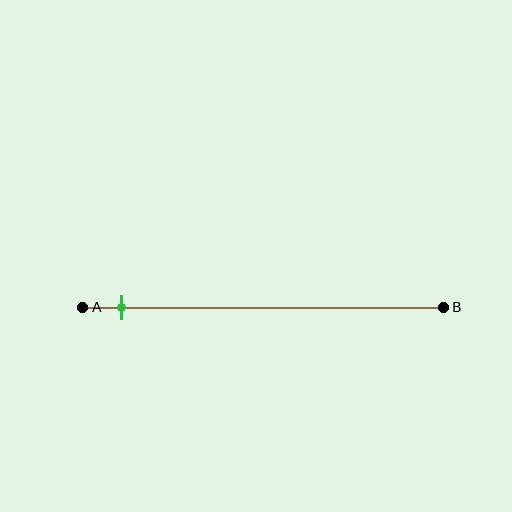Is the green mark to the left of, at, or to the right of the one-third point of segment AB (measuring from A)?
The green mark is to the left of the one-third point of segment AB.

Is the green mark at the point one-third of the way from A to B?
No, the mark is at about 10% from A, not at the 33% one-third point.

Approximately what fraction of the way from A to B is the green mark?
The green mark is approximately 10% of the way from A to B.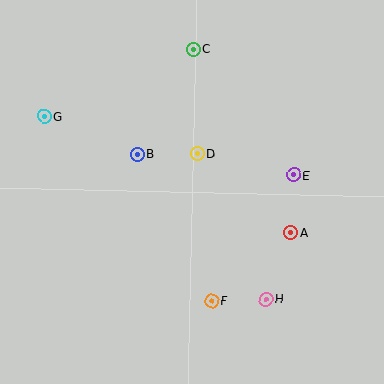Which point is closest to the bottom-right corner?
Point H is closest to the bottom-right corner.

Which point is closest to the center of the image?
Point D at (197, 154) is closest to the center.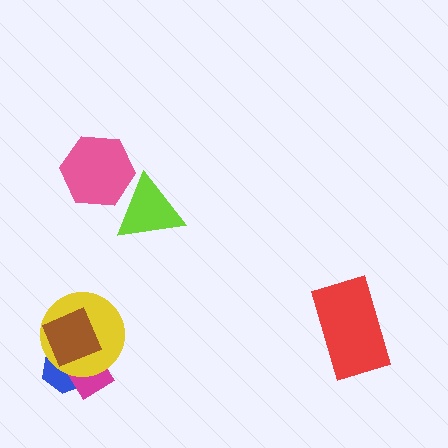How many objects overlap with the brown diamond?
3 objects overlap with the brown diamond.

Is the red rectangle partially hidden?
No, no other shape covers it.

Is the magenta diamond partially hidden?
Yes, it is partially covered by another shape.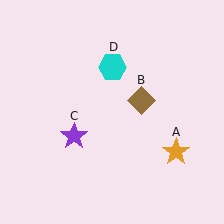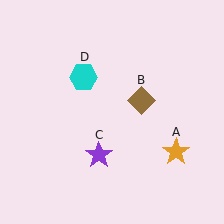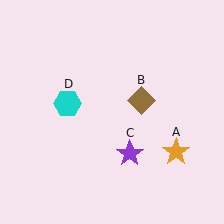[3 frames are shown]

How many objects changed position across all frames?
2 objects changed position: purple star (object C), cyan hexagon (object D).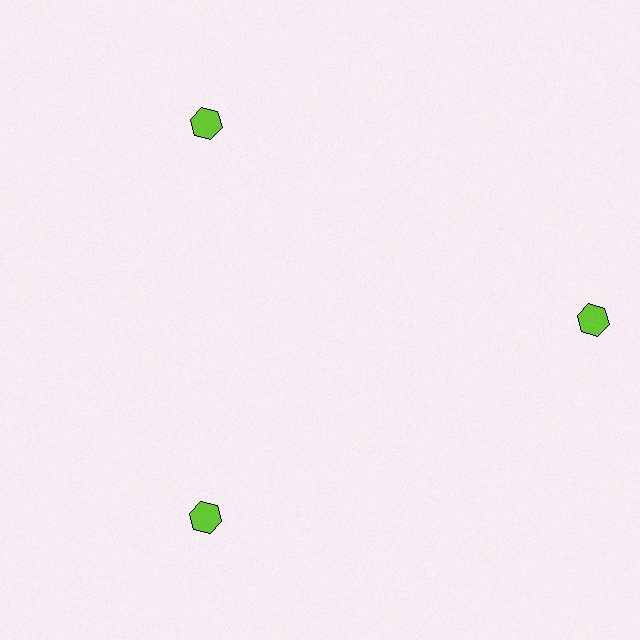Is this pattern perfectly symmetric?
No. The 3 lime hexagons are arranged in a ring, but one element near the 3 o'clock position is pushed outward from the center, breaking the 3-fold rotational symmetry.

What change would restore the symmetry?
The symmetry would be restored by moving it inward, back onto the ring so that all 3 hexagons sit at equal angles and equal distance from the center.